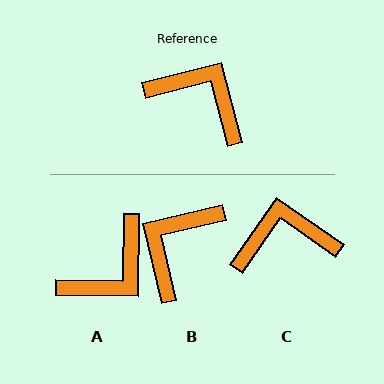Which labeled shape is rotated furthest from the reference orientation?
A, about 105 degrees away.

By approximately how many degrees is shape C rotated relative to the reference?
Approximately 41 degrees counter-clockwise.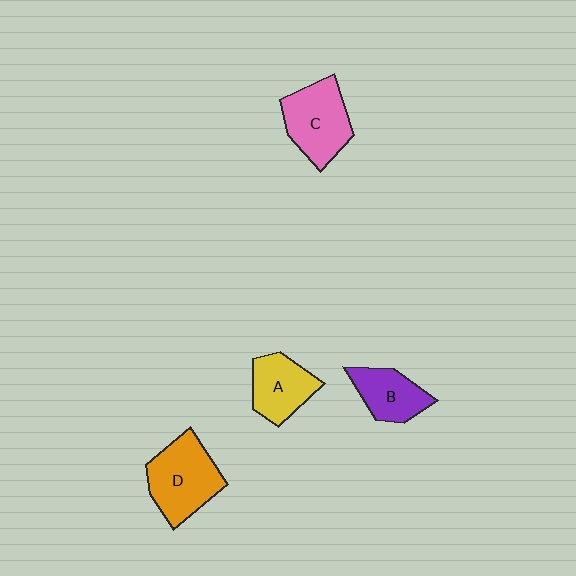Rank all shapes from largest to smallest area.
From largest to smallest: D (orange), C (pink), A (yellow), B (purple).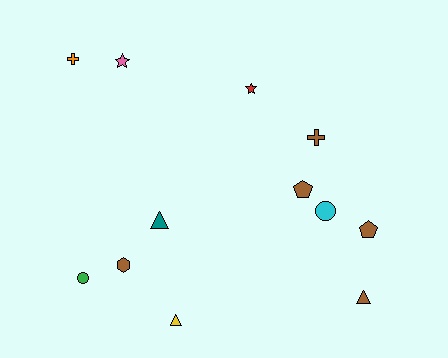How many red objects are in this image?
There is 1 red object.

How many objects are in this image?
There are 12 objects.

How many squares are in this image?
There are no squares.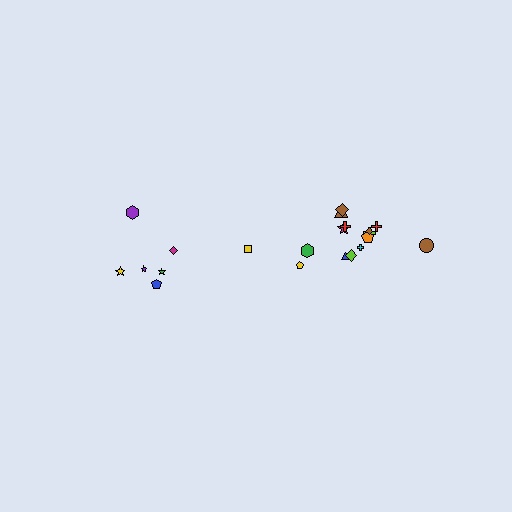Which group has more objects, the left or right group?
The right group.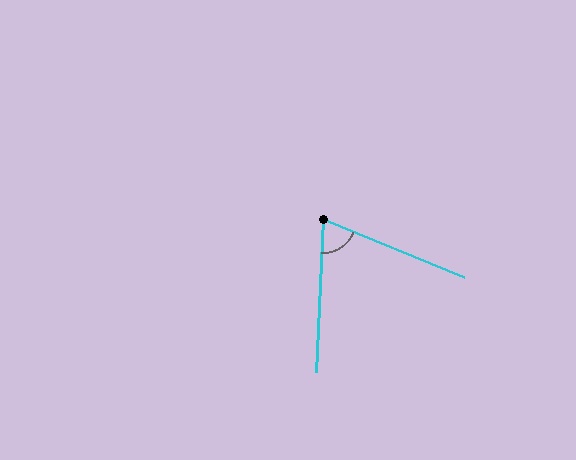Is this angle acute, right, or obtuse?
It is acute.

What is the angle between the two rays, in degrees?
Approximately 70 degrees.